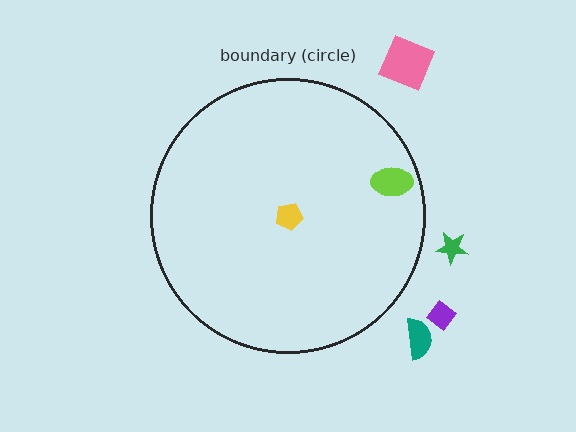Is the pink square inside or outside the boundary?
Outside.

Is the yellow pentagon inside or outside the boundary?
Inside.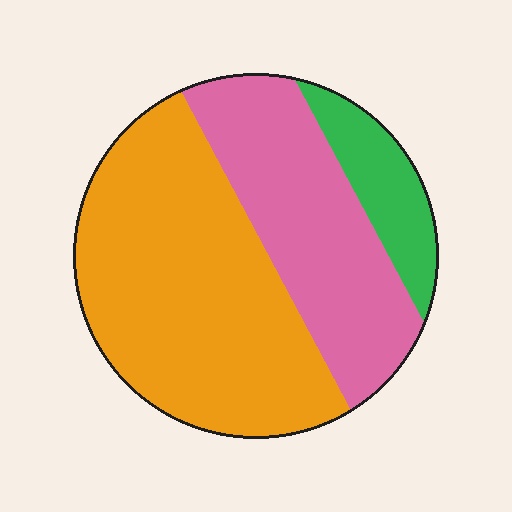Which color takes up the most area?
Orange, at roughly 55%.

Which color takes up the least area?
Green, at roughly 10%.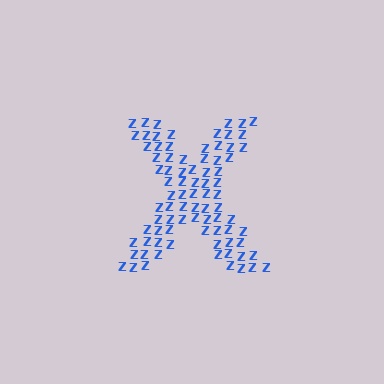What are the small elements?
The small elements are letter Z's.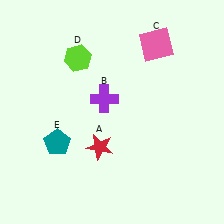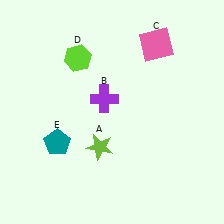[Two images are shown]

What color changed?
The star (A) changed from red in Image 1 to lime in Image 2.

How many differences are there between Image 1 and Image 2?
There is 1 difference between the two images.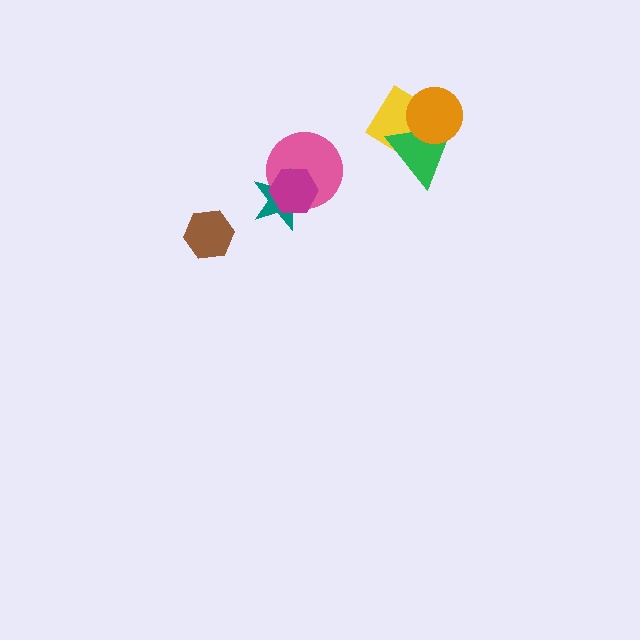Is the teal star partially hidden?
Yes, it is partially covered by another shape.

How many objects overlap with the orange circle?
2 objects overlap with the orange circle.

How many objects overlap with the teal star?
2 objects overlap with the teal star.